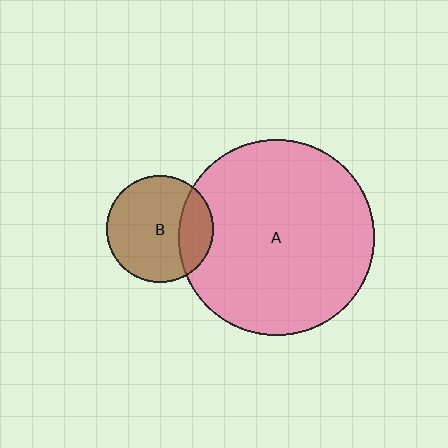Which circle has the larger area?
Circle A (pink).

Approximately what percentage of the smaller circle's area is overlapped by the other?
Approximately 25%.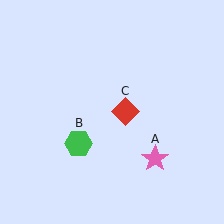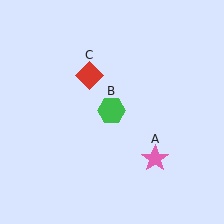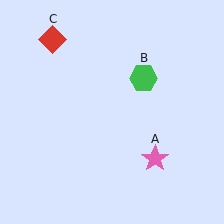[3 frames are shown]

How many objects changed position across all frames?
2 objects changed position: green hexagon (object B), red diamond (object C).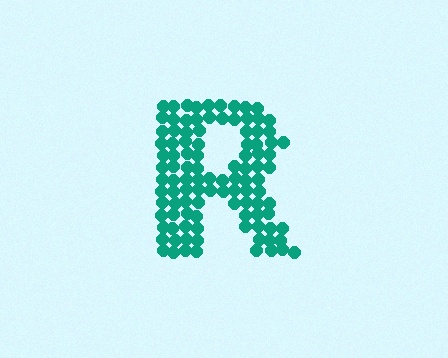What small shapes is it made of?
It is made of small circles.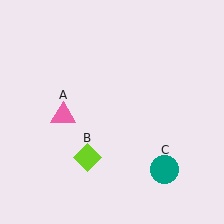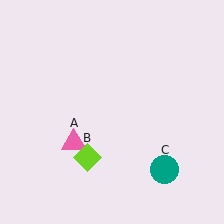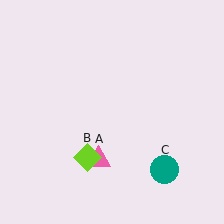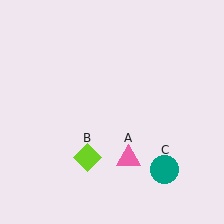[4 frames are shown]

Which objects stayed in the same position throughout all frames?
Lime diamond (object B) and teal circle (object C) remained stationary.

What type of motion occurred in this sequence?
The pink triangle (object A) rotated counterclockwise around the center of the scene.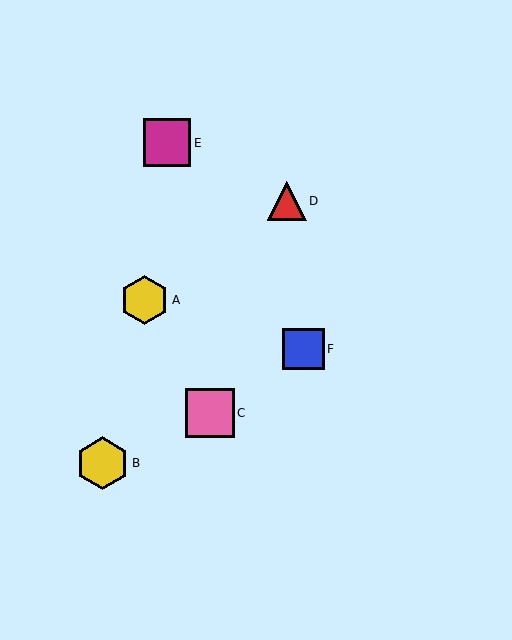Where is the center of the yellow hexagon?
The center of the yellow hexagon is at (102, 463).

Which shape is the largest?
The yellow hexagon (labeled B) is the largest.